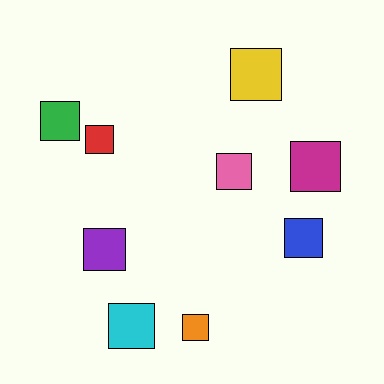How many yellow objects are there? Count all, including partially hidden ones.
There is 1 yellow object.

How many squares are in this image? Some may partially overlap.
There are 9 squares.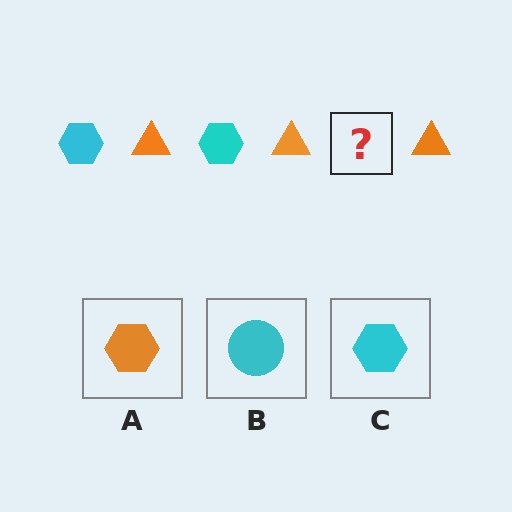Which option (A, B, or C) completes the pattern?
C.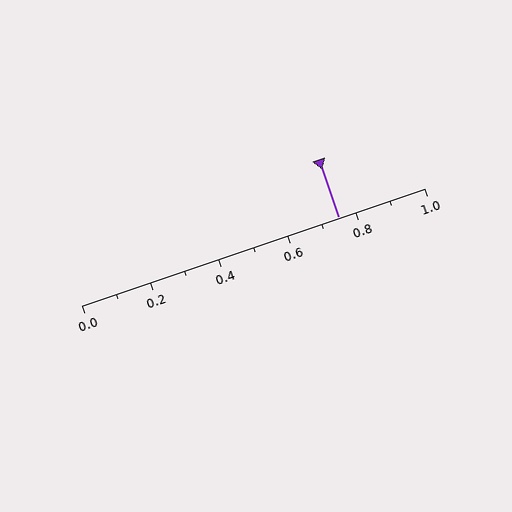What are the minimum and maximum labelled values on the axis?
The axis runs from 0.0 to 1.0.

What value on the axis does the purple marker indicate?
The marker indicates approximately 0.75.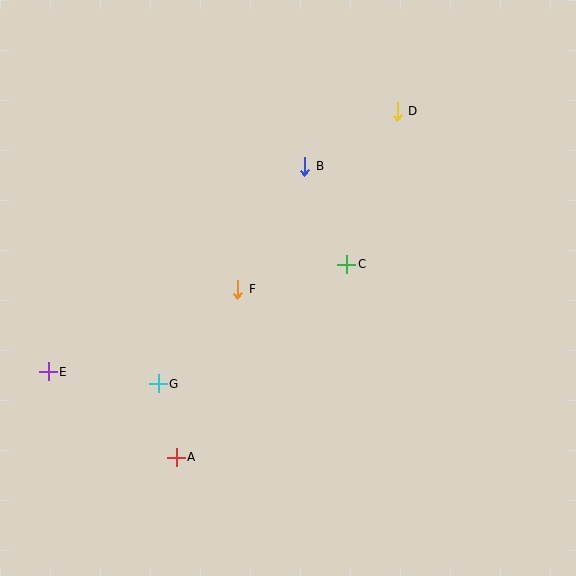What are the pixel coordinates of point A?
Point A is at (176, 457).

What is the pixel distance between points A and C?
The distance between A and C is 258 pixels.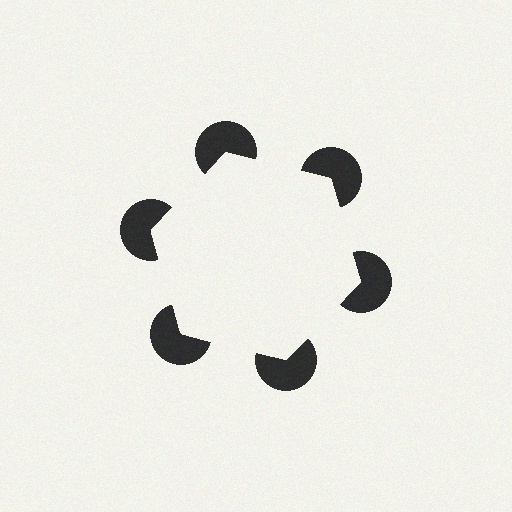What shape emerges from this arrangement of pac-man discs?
An illusory hexagon — its edges are inferred from the aligned wedge cuts in the pac-man discs, not physically drawn.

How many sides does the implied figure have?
6 sides.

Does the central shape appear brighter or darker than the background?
It typically appears slightly brighter than the background, even though no actual brightness change is drawn.